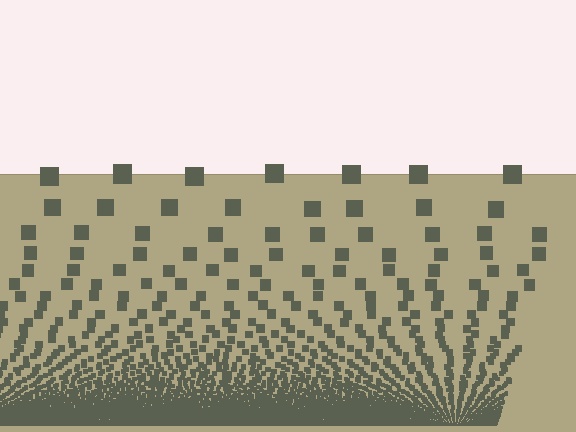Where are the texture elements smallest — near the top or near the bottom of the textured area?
Near the bottom.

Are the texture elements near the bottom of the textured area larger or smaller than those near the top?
Smaller. The gradient is inverted — elements near the bottom are smaller and denser.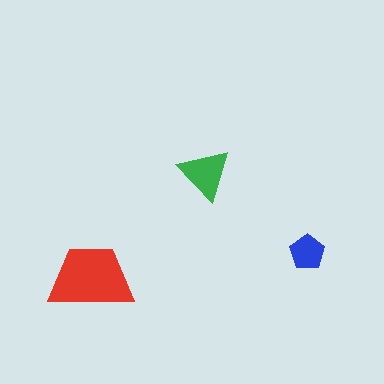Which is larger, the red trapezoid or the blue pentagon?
The red trapezoid.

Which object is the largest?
The red trapezoid.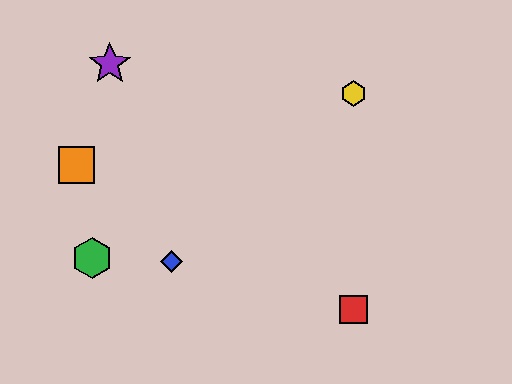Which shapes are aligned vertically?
The red square, the yellow hexagon are aligned vertically.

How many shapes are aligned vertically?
2 shapes (the red square, the yellow hexagon) are aligned vertically.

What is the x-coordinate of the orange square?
The orange square is at x≈76.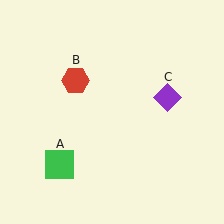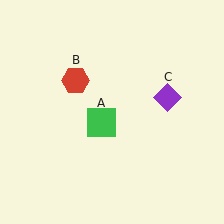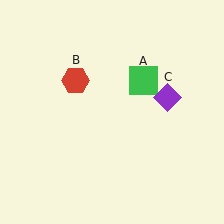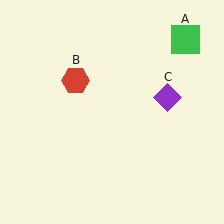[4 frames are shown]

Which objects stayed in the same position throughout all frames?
Red hexagon (object B) and purple diamond (object C) remained stationary.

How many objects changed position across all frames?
1 object changed position: green square (object A).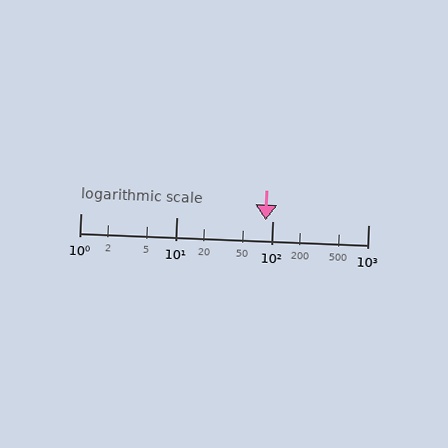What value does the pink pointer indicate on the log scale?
The pointer indicates approximately 85.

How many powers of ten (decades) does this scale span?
The scale spans 3 decades, from 1 to 1000.